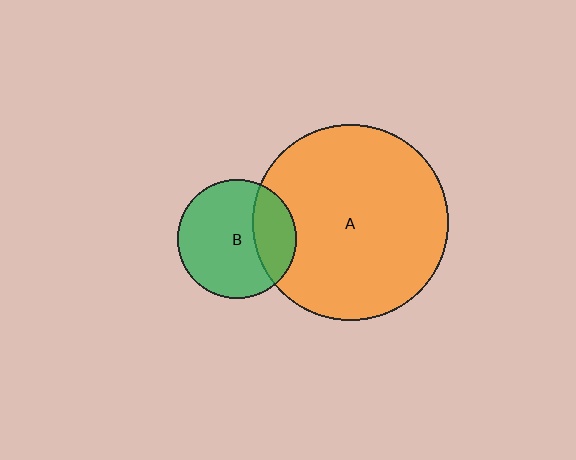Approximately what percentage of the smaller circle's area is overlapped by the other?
Approximately 25%.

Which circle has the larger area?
Circle A (orange).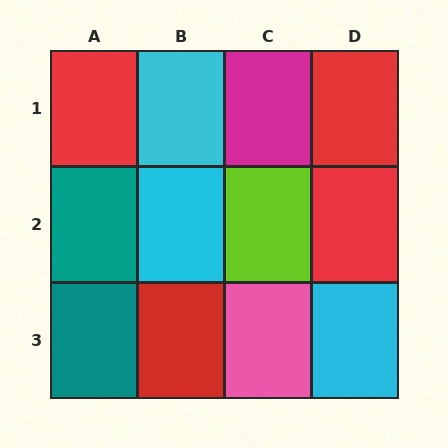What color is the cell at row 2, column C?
Lime.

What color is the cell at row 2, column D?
Red.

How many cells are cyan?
3 cells are cyan.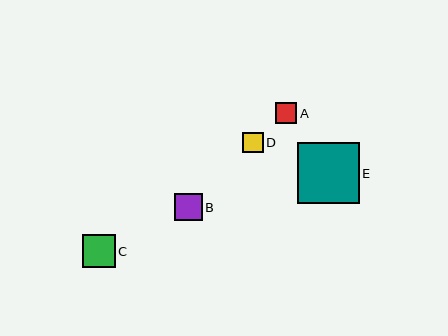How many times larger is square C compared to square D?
Square C is approximately 1.6 times the size of square D.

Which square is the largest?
Square E is the largest with a size of approximately 62 pixels.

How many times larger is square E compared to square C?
Square E is approximately 1.9 times the size of square C.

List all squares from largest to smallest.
From largest to smallest: E, C, B, A, D.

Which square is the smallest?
Square D is the smallest with a size of approximately 20 pixels.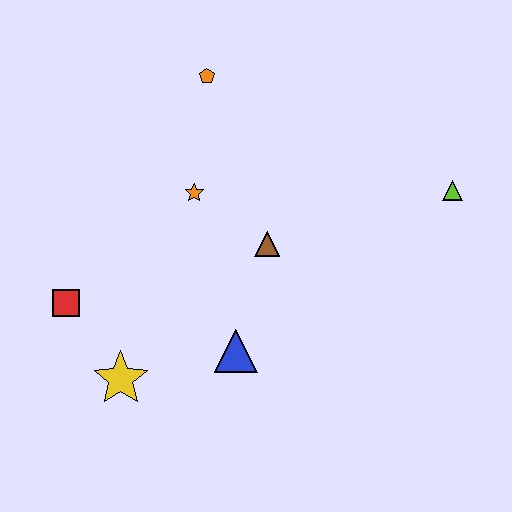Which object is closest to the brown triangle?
The orange star is closest to the brown triangle.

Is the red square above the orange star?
No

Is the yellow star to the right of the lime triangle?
No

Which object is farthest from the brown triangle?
The red square is farthest from the brown triangle.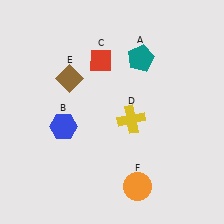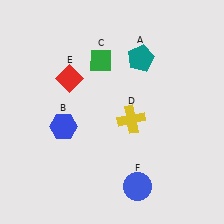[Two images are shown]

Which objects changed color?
C changed from red to green. E changed from brown to red. F changed from orange to blue.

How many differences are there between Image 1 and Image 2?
There are 3 differences between the two images.